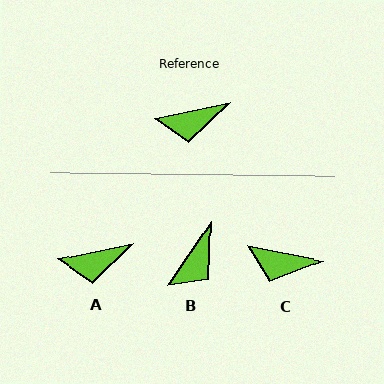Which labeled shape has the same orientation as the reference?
A.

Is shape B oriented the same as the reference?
No, it is off by about 44 degrees.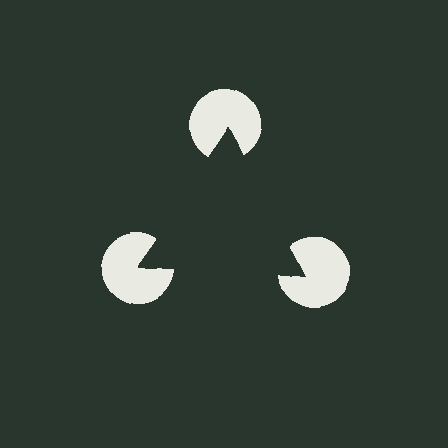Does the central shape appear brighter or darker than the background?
It typically appears slightly darker than the background, even though no actual brightness change is drawn.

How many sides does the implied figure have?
3 sides.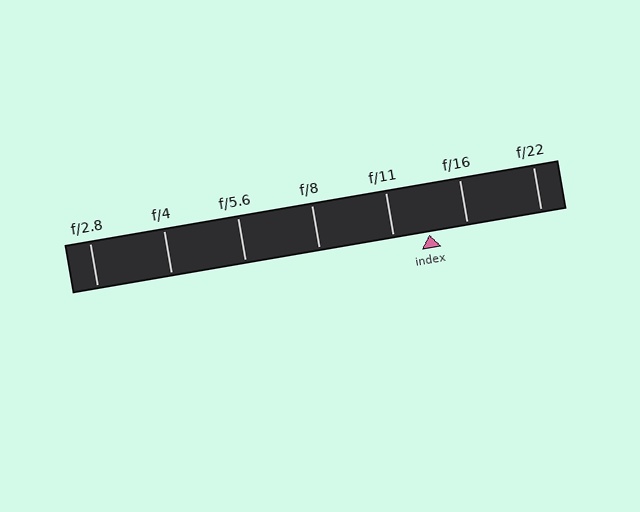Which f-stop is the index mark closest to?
The index mark is closest to f/11.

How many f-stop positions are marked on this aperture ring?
There are 7 f-stop positions marked.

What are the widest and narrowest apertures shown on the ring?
The widest aperture shown is f/2.8 and the narrowest is f/22.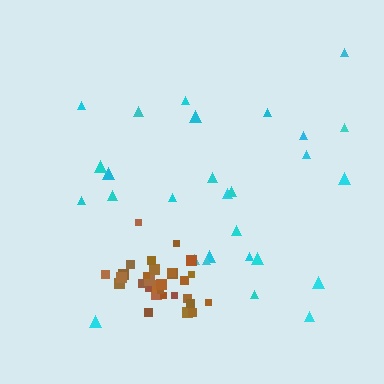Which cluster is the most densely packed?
Brown.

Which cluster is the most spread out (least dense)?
Cyan.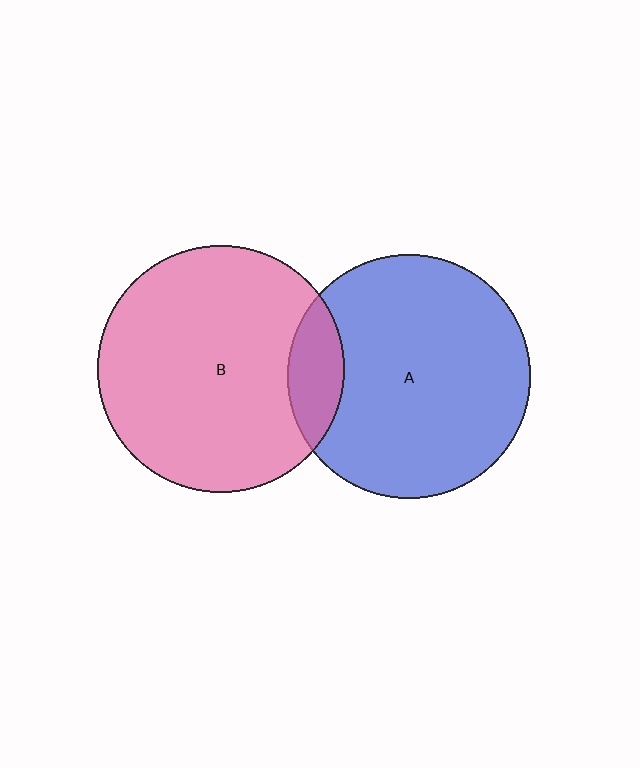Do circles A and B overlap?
Yes.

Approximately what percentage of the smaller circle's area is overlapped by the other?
Approximately 15%.